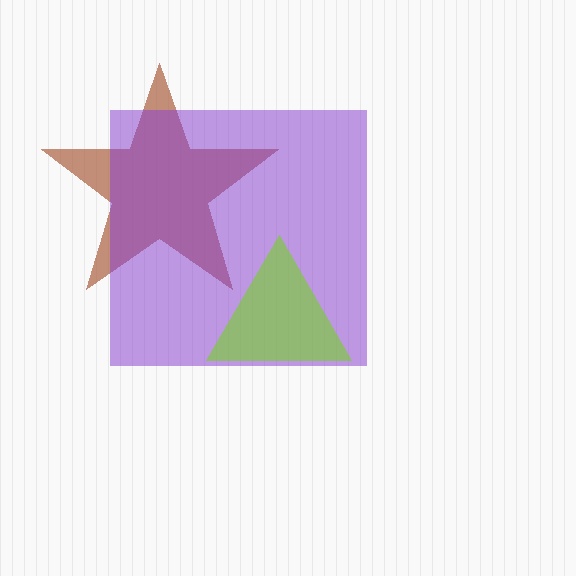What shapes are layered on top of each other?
The layered shapes are: a brown star, a purple square, a lime triangle.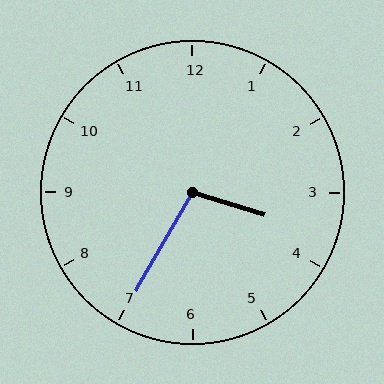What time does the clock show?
3:35.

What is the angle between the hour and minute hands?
Approximately 102 degrees.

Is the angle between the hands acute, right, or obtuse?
It is obtuse.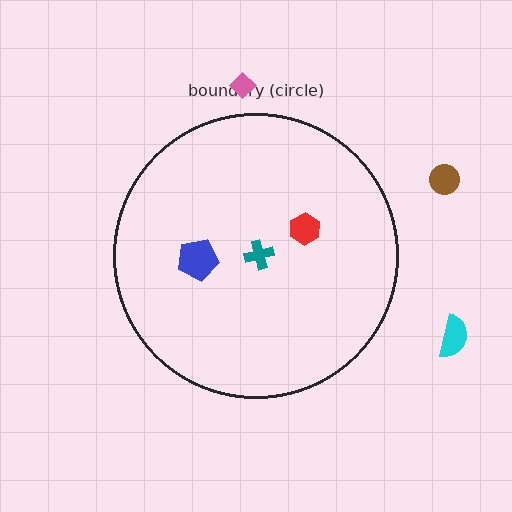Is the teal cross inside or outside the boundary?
Inside.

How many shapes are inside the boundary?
3 inside, 3 outside.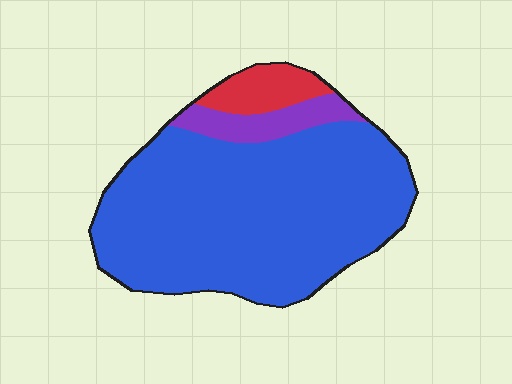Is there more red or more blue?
Blue.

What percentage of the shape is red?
Red takes up less than a sixth of the shape.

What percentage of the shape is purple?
Purple covers 9% of the shape.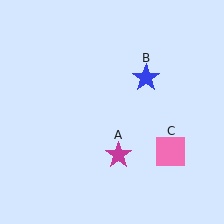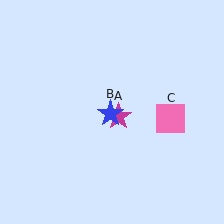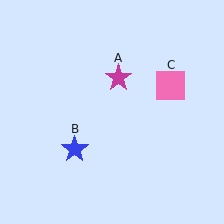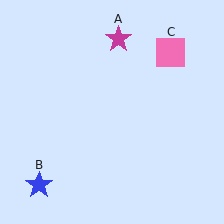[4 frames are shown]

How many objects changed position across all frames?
3 objects changed position: magenta star (object A), blue star (object B), pink square (object C).